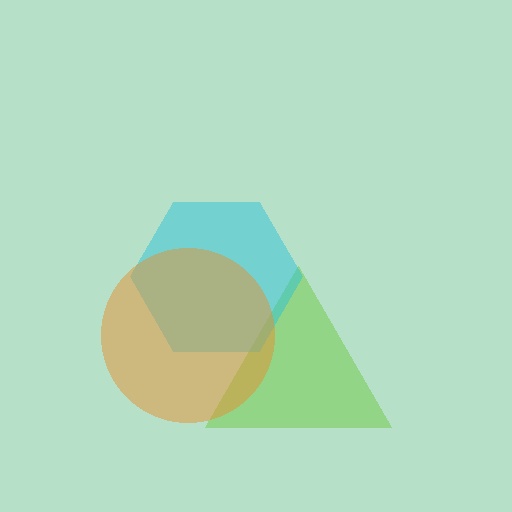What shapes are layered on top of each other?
The layered shapes are: a lime triangle, a cyan hexagon, an orange circle.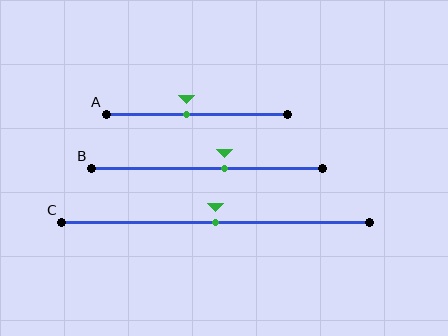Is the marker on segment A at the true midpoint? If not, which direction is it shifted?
No, the marker on segment A is shifted to the left by about 6% of the segment length.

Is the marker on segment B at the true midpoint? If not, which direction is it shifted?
No, the marker on segment B is shifted to the right by about 7% of the segment length.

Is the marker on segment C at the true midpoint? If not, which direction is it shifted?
Yes, the marker on segment C is at the true midpoint.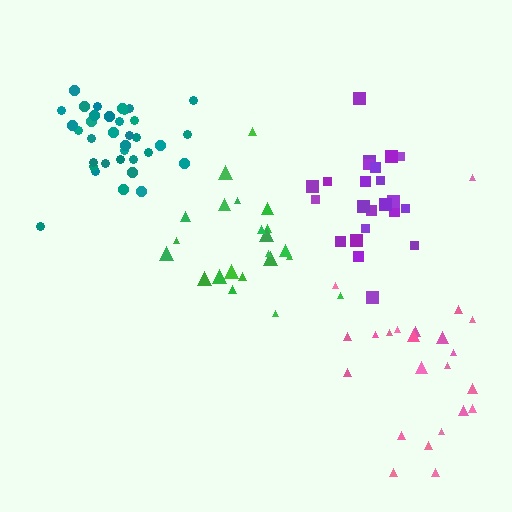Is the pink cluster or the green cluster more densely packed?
Green.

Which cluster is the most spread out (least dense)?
Pink.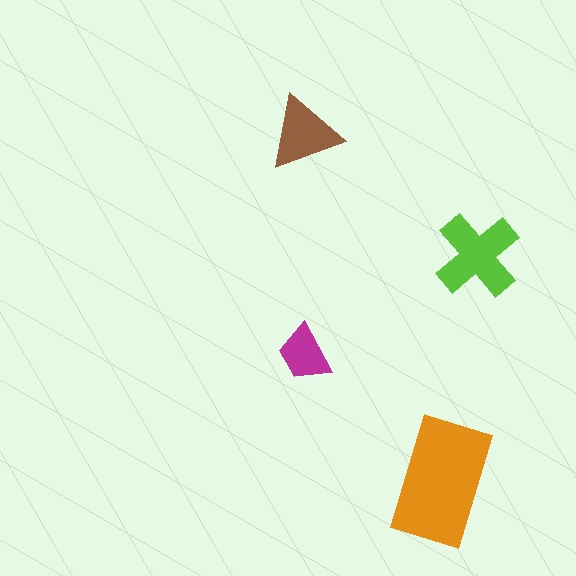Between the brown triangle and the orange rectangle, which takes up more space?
The orange rectangle.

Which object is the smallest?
The magenta trapezoid.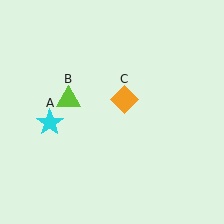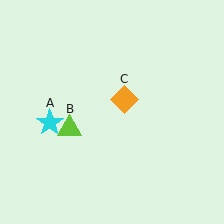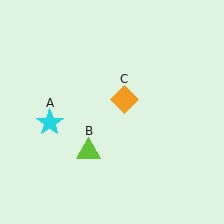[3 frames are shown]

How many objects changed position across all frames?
1 object changed position: lime triangle (object B).